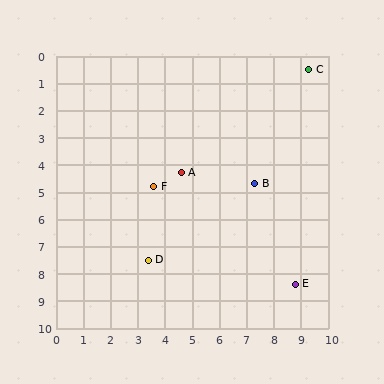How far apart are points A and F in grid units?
Points A and F are about 1.1 grid units apart.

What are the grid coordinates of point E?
Point E is at approximately (8.8, 8.4).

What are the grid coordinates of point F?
Point F is at approximately (3.6, 4.8).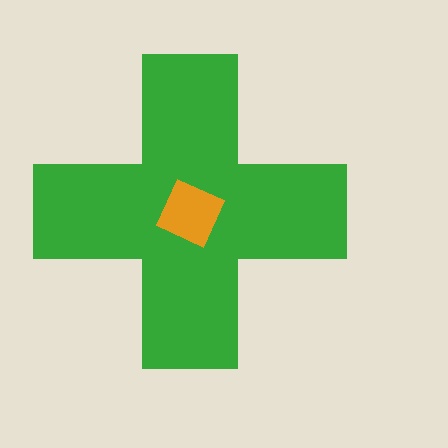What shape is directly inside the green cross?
The orange square.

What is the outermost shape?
The green cross.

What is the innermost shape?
The orange square.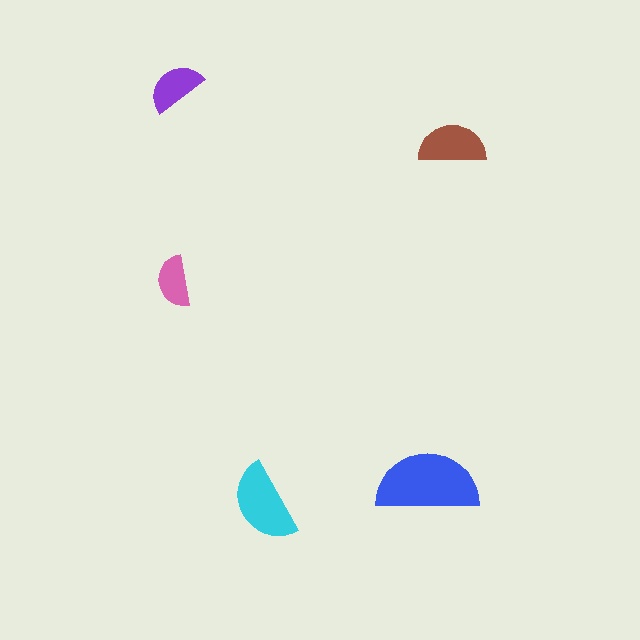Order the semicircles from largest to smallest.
the blue one, the cyan one, the brown one, the purple one, the pink one.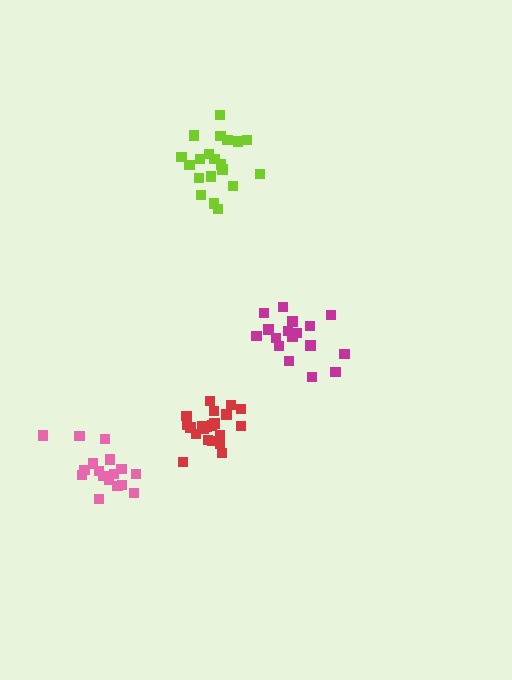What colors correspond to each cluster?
The clusters are colored: magenta, red, lime, pink.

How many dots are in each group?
Group 1: 17 dots, Group 2: 21 dots, Group 3: 20 dots, Group 4: 17 dots (75 total).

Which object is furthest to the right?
The magenta cluster is rightmost.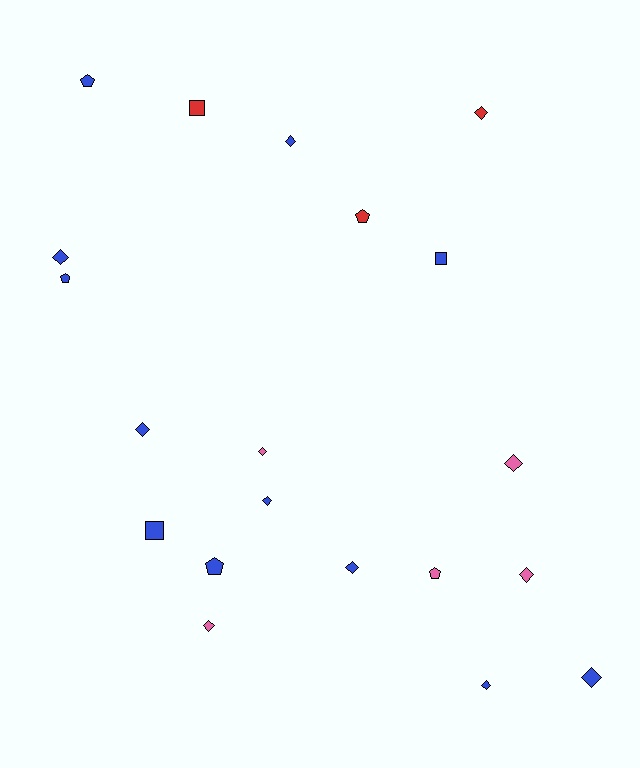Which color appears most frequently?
Blue, with 12 objects.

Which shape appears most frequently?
Diamond, with 12 objects.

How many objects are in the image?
There are 20 objects.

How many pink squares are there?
There are no pink squares.